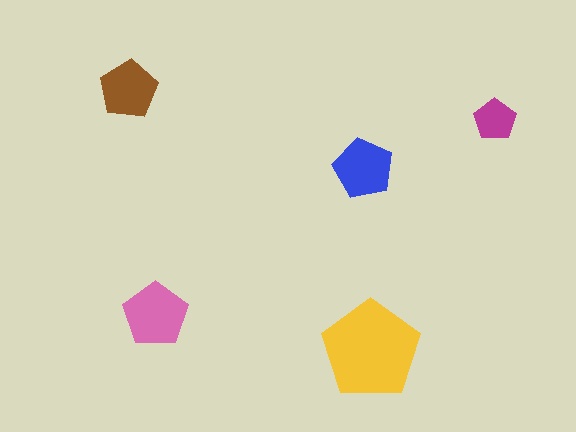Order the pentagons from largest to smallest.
the yellow one, the pink one, the blue one, the brown one, the magenta one.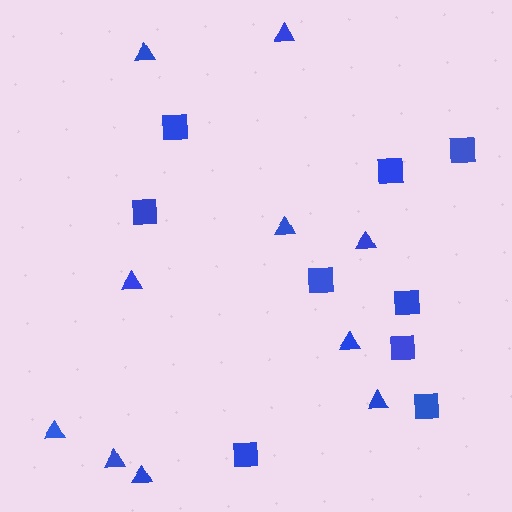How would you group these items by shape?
There are 2 groups: one group of squares (9) and one group of triangles (10).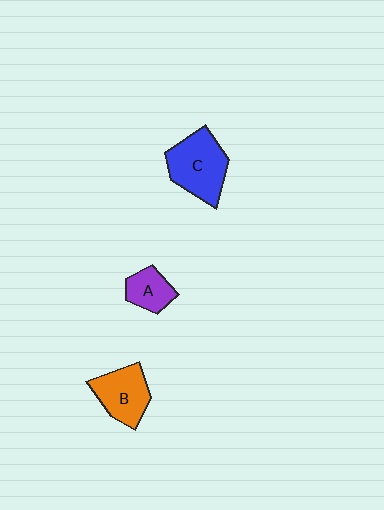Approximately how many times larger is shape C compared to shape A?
Approximately 1.9 times.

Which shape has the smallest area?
Shape A (purple).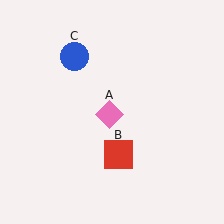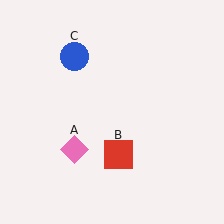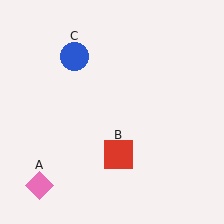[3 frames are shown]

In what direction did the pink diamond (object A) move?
The pink diamond (object A) moved down and to the left.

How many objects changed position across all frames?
1 object changed position: pink diamond (object A).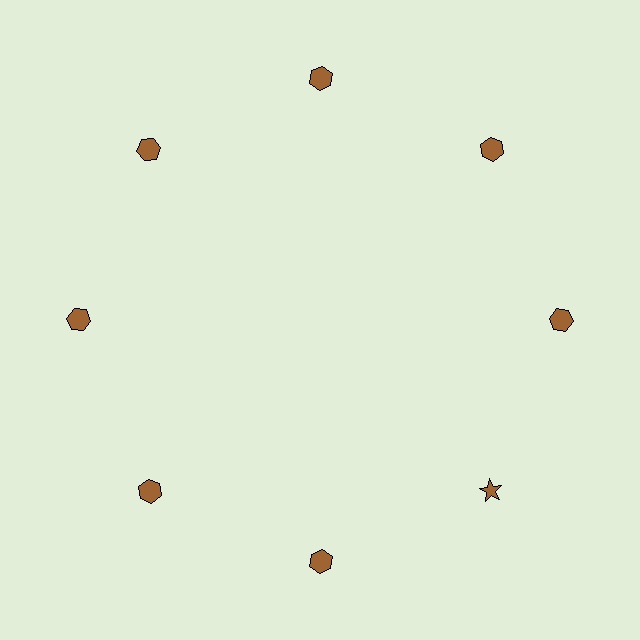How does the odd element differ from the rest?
It has a different shape: star instead of hexagon.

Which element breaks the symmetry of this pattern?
The brown star at roughly the 4 o'clock position breaks the symmetry. All other shapes are brown hexagons.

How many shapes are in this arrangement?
There are 8 shapes arranged in a ring pattern.